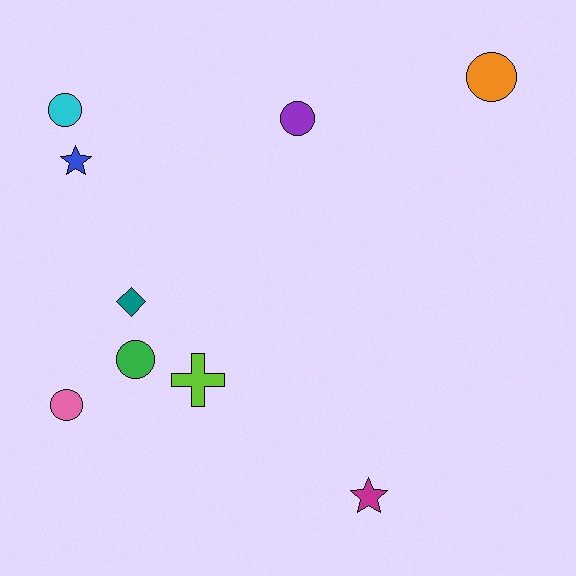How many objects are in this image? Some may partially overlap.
There are 9 objects.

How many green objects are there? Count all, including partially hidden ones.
There is 1 green object.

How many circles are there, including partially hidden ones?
There are 5 circles.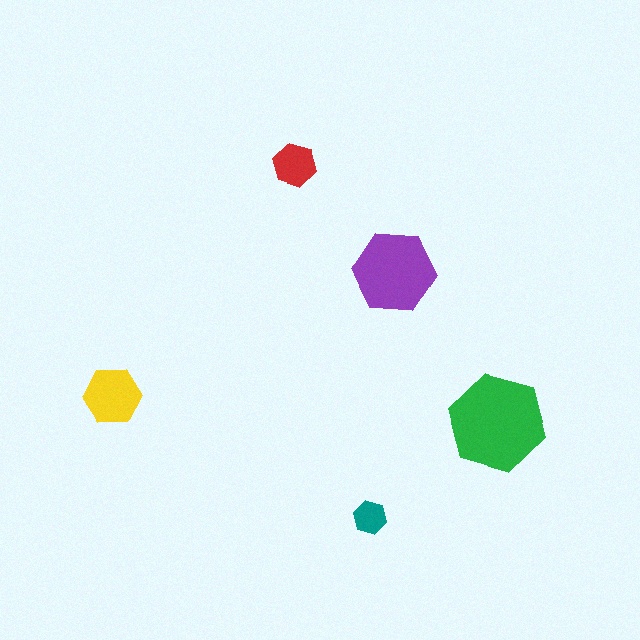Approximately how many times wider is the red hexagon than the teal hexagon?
About 1.5 times wider.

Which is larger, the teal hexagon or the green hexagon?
The green one.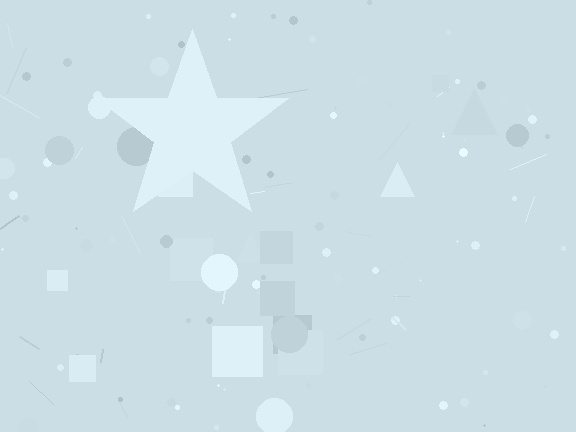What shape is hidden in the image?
A star is hidden in the image.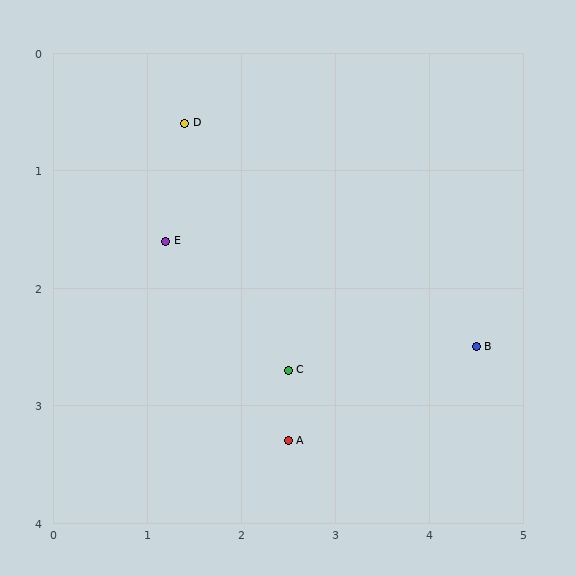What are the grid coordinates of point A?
Point A is at approximately (2.5, 3.3).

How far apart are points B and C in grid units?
Points B and C are about 2.0 grid units apart.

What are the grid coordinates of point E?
Point E is at approximately (1.2, 1.6).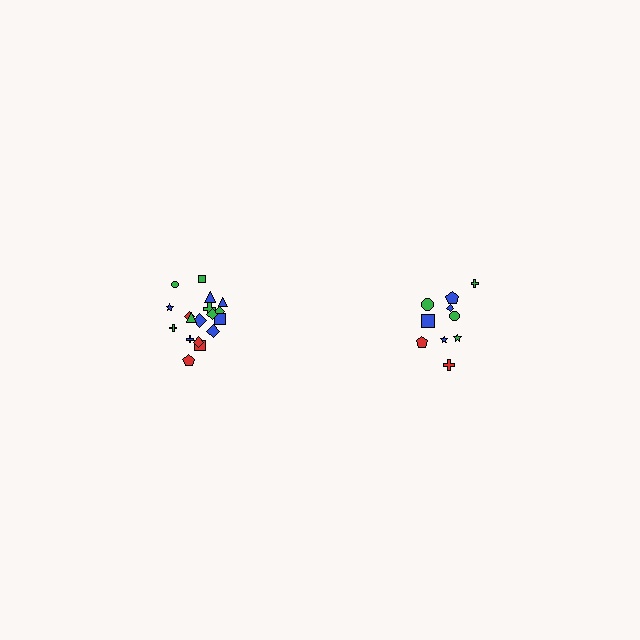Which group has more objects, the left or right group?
The left group.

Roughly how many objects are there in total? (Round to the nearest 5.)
Roughly 30 objects in total.